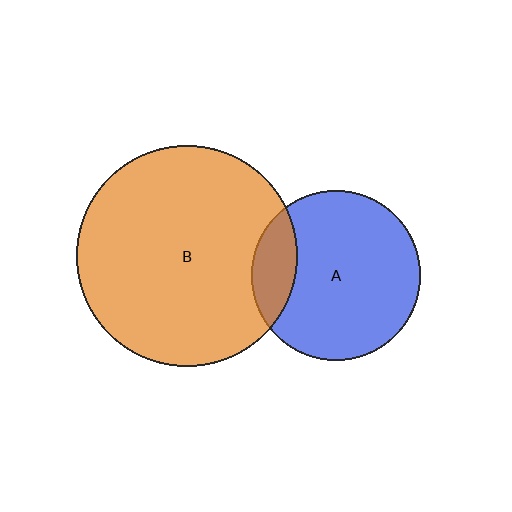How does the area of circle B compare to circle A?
Approximately 1.7 times.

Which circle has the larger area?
Circle B (orange).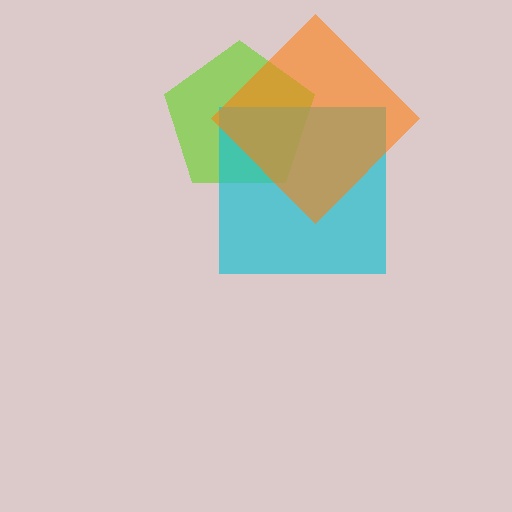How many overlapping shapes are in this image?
There are 3 overlapping shapes in the image.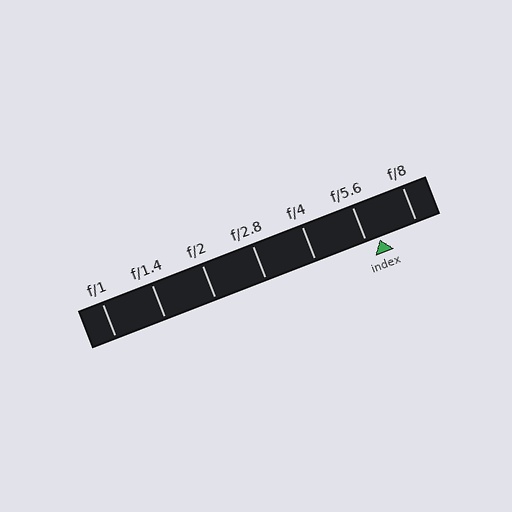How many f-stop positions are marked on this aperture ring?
There are 7 f-stop positions marked.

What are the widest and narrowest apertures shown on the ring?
The widest aperture shown is f/1 and the narrowest is f/8.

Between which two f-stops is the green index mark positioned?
The index mark is between f/5.6 and f/8.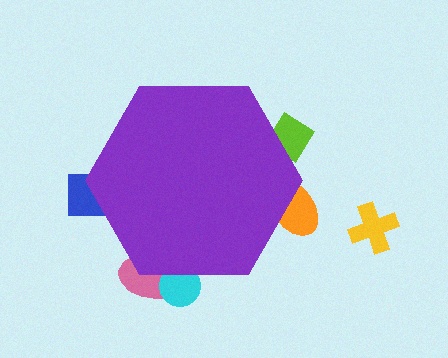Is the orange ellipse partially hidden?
Yes, the orange ellipse is partially hidden behind the purple hexagon.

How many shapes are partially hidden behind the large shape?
5 shapes are partially hidden.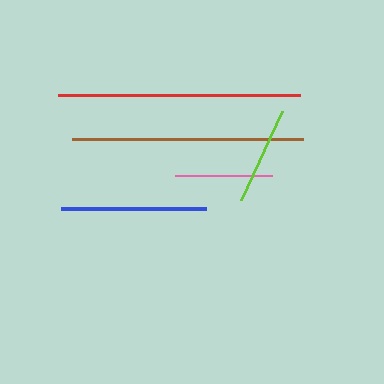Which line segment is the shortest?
The pink line is the shortest at approximately 96 pixels.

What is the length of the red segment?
The red segment is approximately 242 pixels long.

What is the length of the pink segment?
The pink segment is approximately 96 pixels long.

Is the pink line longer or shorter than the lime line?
The lime line is longer than the pink line.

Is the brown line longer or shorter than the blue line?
The brown line is longer than the blue line.